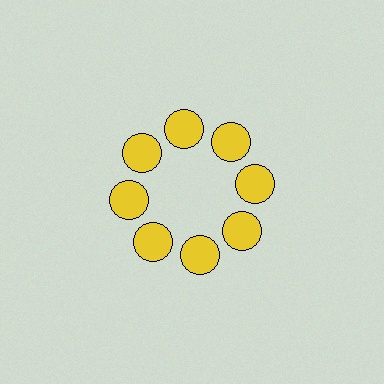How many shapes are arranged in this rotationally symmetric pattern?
There are 8 shapes, arranged in 8 groups of 1.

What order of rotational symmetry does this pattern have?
This pattern has 8-fold rotational symmetry.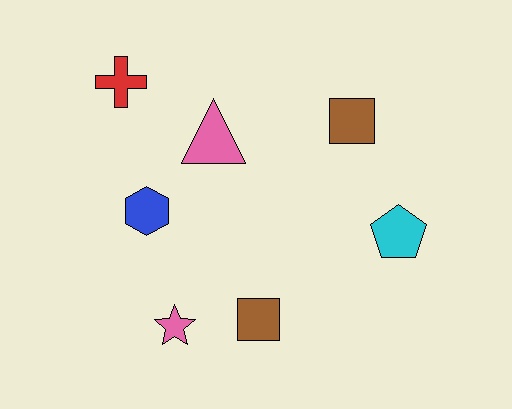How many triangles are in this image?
There is 1 triangle.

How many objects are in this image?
There are 7 objects.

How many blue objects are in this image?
There is 1 blue object.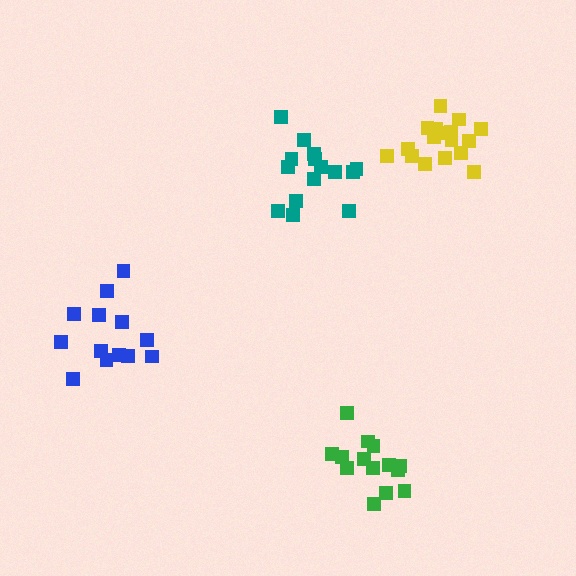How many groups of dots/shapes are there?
There are 4 groups.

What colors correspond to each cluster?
The clusters are colored: teal, blue, green, yellow.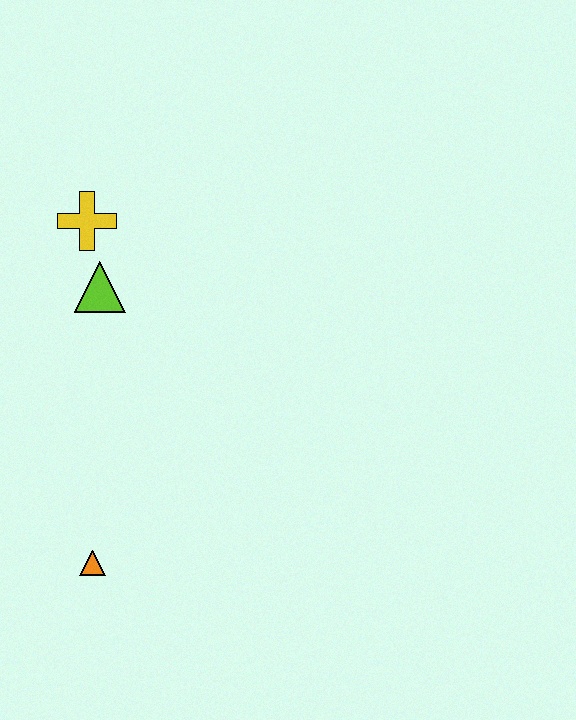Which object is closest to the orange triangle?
The lime triangle is closest to the orange triangle.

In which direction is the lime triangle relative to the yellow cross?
The lime triangle is below the yellow cross.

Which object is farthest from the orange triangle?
The yellow cross is farthest from the orange triangle.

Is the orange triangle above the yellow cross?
No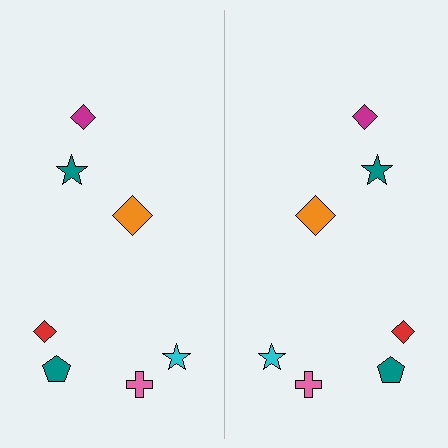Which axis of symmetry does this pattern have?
The pattern has a vertical axis of symmetry running through the center of the image.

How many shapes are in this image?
There are 14 shapes in this image.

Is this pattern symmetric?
Yes, this pattern has bilateral (reflection) symmetry.